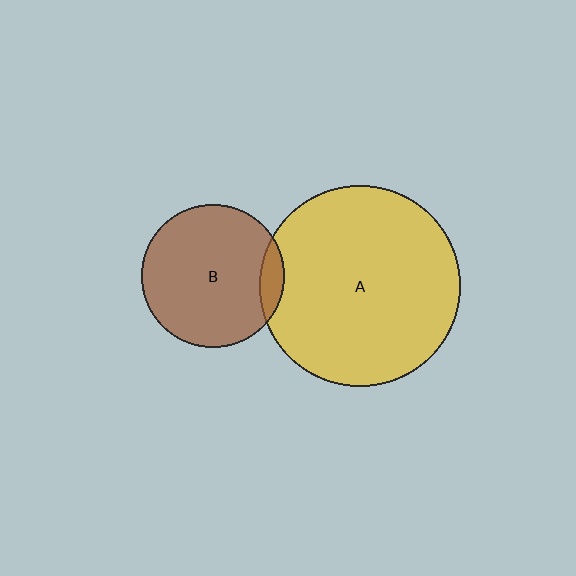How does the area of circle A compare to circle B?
Approximately 2.0 times.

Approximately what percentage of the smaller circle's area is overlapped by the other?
Approximately 10%.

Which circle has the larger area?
Circle A (yellow).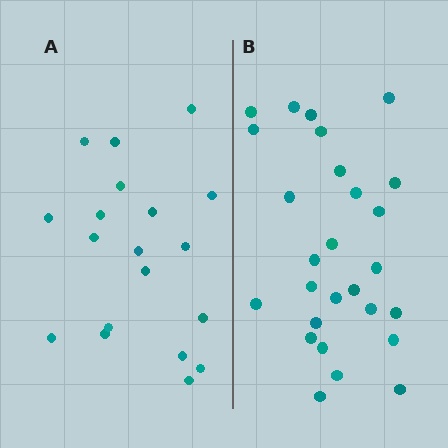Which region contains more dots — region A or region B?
Region B (the right region) has more dots.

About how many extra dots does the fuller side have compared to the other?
Region B has roughly 8 or so more dots than region A.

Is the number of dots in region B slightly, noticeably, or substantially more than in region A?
Region B has noticeably more, but not dramatically so. The ratio is roughly 1.4 to 1.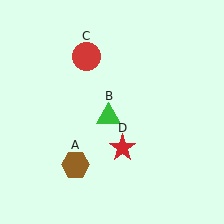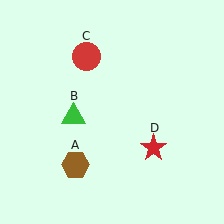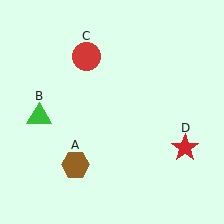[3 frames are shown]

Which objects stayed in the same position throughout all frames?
Brown hexagon (object A) and red circle (object C) remained stationary.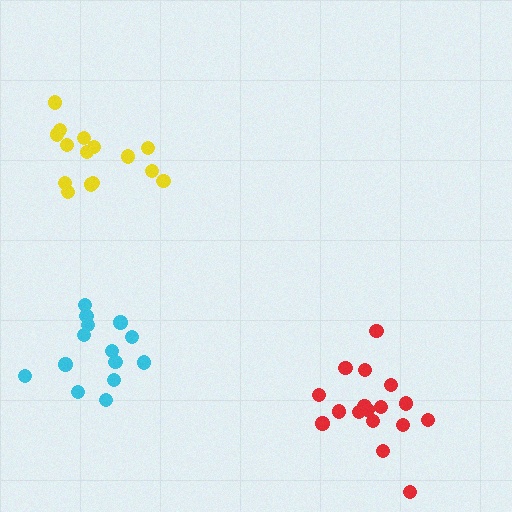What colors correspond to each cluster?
The clusters are colored: yellow, red, cyan.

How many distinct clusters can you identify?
There are 3 distinct clusters.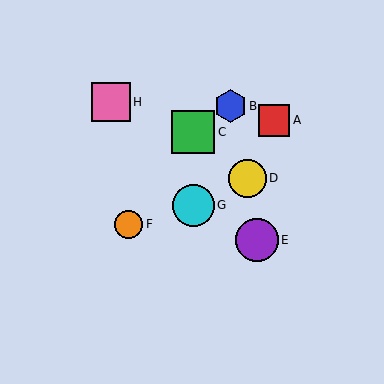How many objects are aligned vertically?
2 objects (C, G) are aligned vertically.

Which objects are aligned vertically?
Objects C, G are aligned vertically.